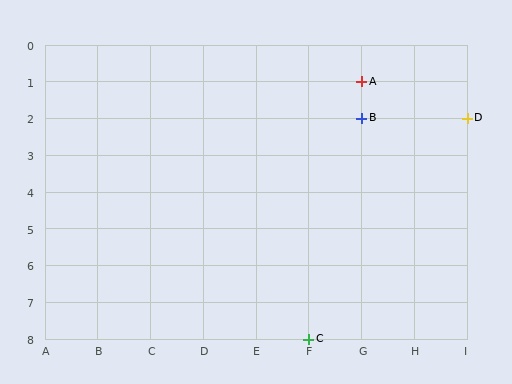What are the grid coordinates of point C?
Point C is at grid coordinates (F, 8).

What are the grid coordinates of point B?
Point B is at grid coordinates (G, 2).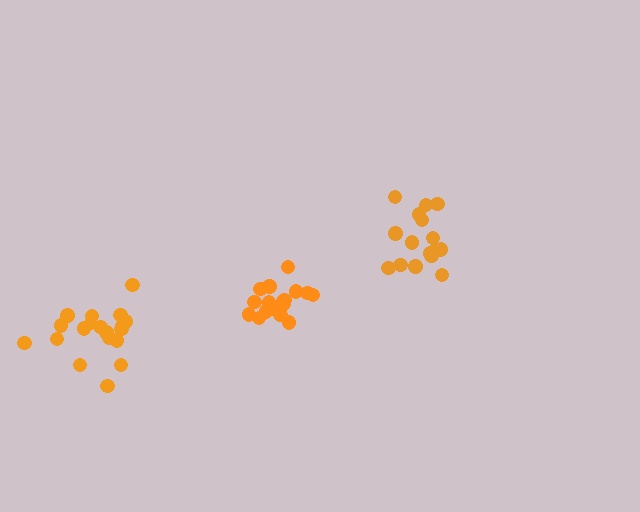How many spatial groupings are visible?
There are 3 spatial groupings.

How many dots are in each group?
Group 1: 16 dots, Group 2: 18 dots, Group 3: 20 dots (54 total).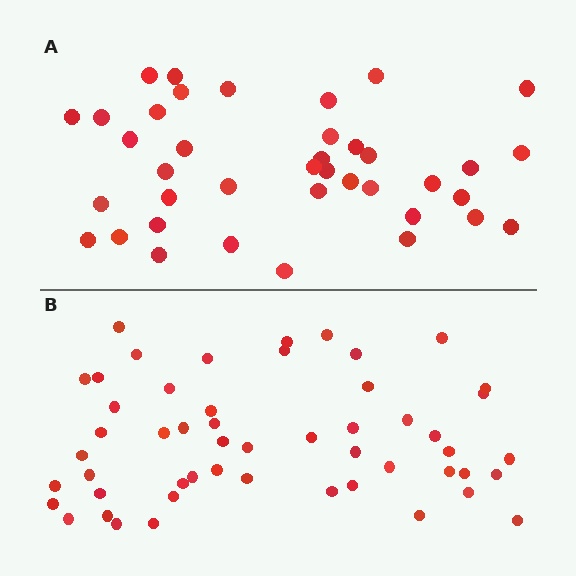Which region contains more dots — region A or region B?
Region B (the bottom region) has more dots.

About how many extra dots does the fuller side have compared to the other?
Region B has approximately 15 more dots than region A.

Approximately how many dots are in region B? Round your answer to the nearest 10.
About 50 dots. (The exact count is 52, which rounds to 50.)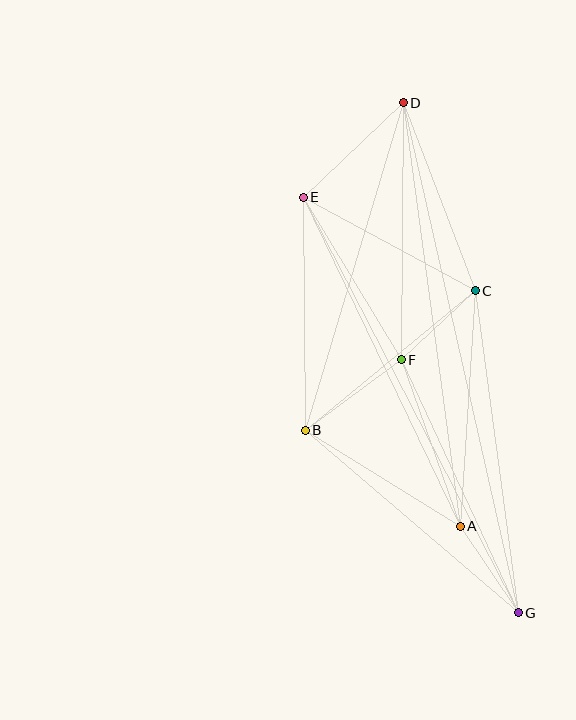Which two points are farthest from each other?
Points D and G are farthest from each other.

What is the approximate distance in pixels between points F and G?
The distance between F and G is approximately 278 pixels.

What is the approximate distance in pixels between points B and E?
The distance between B and E is approximately 233 pixels.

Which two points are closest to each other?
Points C and F are closest to each other.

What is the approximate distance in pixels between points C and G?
The distance between C and G is approximately 325 pixels.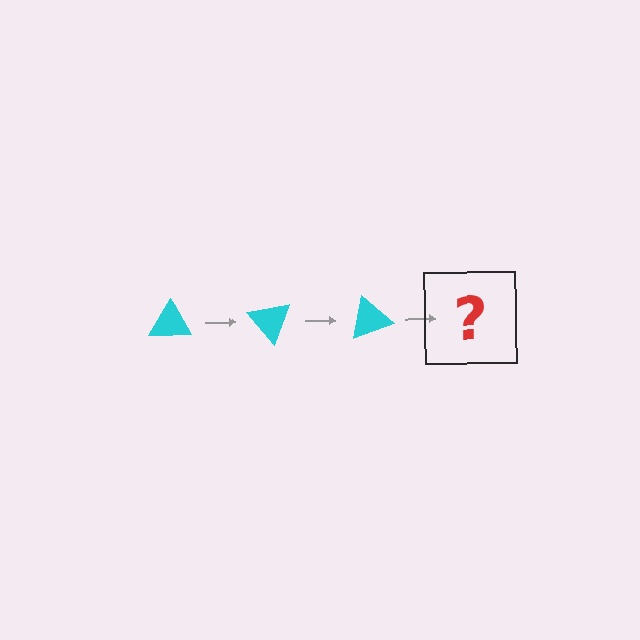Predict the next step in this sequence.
The next step is a cyan triangle rotated 150 degrees.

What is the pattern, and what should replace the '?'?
The pattern is that the triangle rotates 50 degrees each step. The '?' should be a cyan triangle rotated 150 degrees.